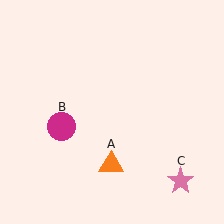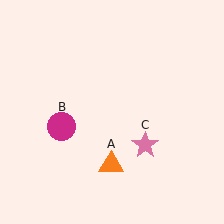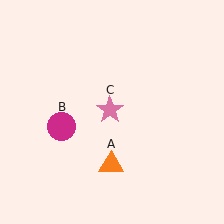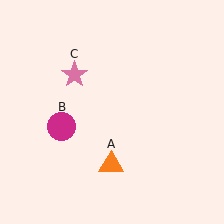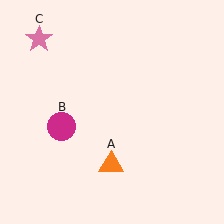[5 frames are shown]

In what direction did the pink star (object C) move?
The pink star (object C) moved up and to the left.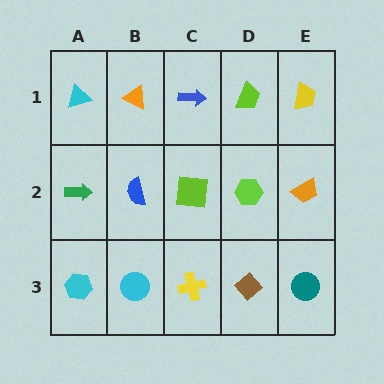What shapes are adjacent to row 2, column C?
A blue arrow (row 1, column C), a yellow cross (row 3, column C), a blue semicircle (row 2, column B), a lime hexagon (row 2, column D).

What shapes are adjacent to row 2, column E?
A yellow trapezoid (row 1, column E), a teal circle (row 3, column E), a lime hexagon (row 2, column D).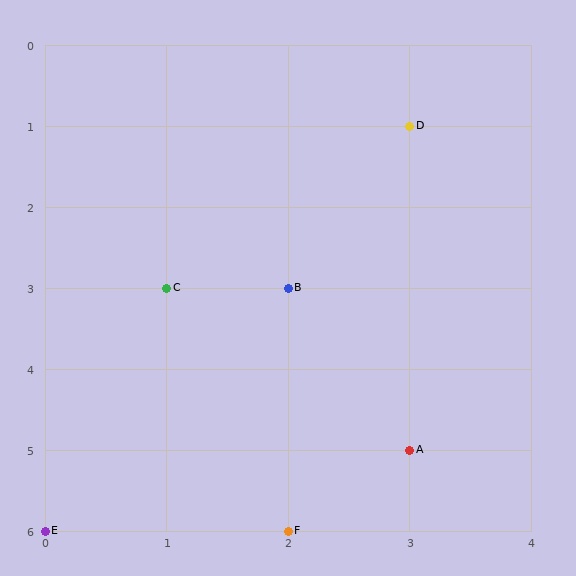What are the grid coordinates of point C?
Point C is at grid coordinates (1, 3).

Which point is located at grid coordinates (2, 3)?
Point B is at (2, 3).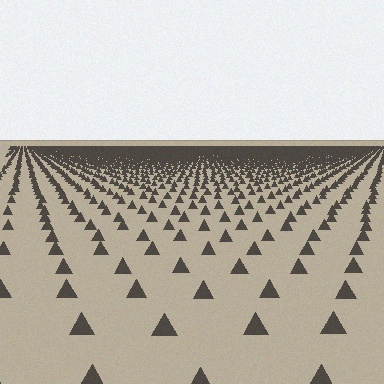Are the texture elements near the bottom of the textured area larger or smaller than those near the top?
Larger. Near the bottom, elements are closer to the viewer and appear at a bigger on-screen size.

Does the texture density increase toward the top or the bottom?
Density increases toward the top.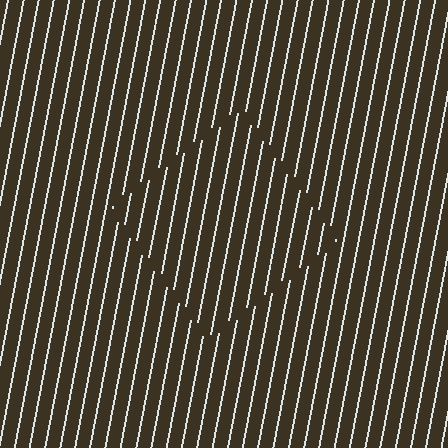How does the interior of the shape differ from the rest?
The interior of the shape contains the same grating, shifted by half a period — the contour is defined by the phase discontinuity where line-ends from the inner and outer gratings abut.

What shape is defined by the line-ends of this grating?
An illusory square. The interior of the shape contains the same grating, shifted by half a period — the contour is defined by the phase discontinuity where line-ends from the inner and outer gratings abut.